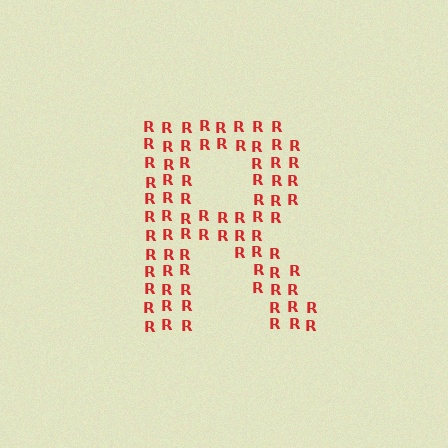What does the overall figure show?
The overall figure shows the letter R.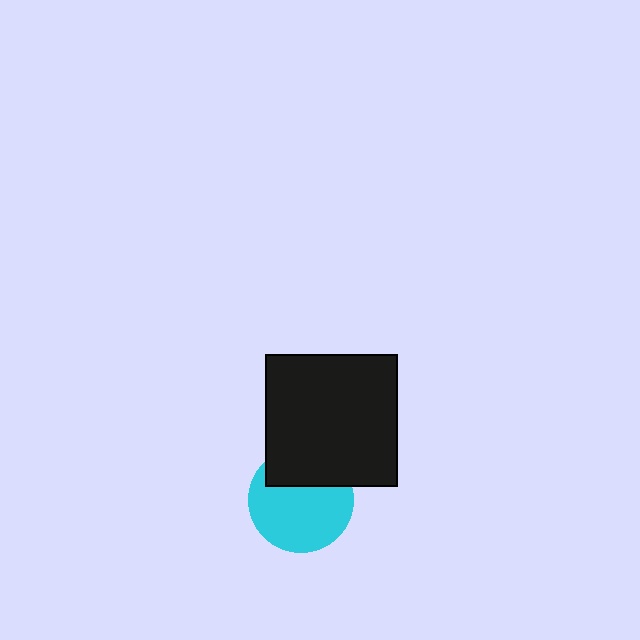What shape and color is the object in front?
The object in front is a black square.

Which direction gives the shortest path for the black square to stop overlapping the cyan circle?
Moving up gives the shortest separation.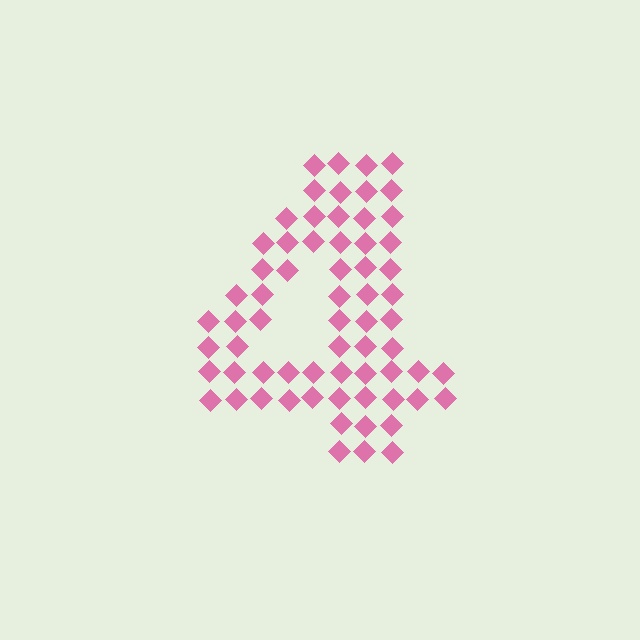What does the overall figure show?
The overall figure shows the digit 4.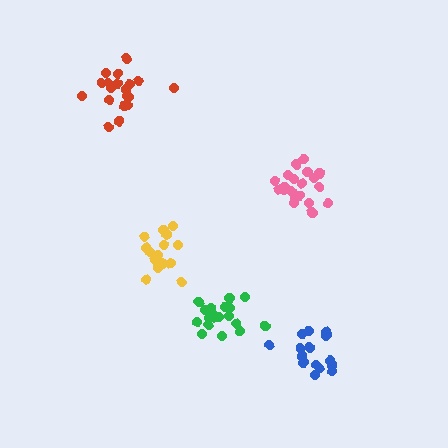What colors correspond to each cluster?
The clusters are colored: pink, yellow, red, green, blue.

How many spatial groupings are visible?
There are 5 spatial groupings.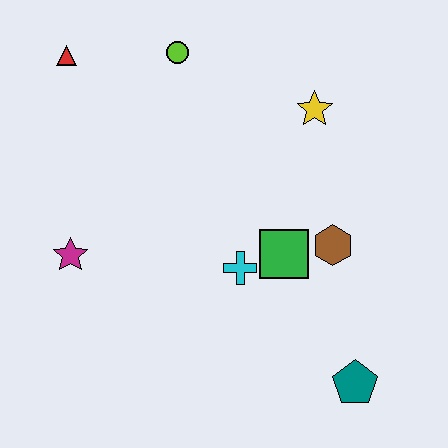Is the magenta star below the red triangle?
Yes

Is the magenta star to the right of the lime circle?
No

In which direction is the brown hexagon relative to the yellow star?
The brown hexagon is below the yellow star.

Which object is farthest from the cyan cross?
The red triangle is farthest from the cyan cross.